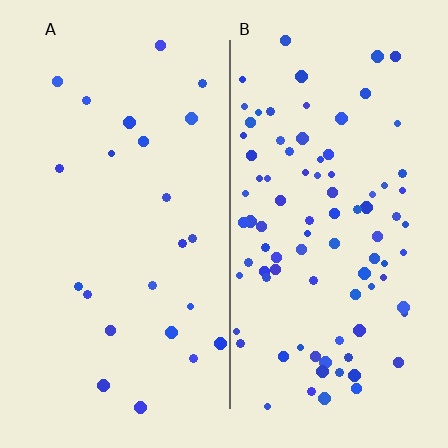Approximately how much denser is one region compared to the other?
Approximately 3.8× — region B over region A.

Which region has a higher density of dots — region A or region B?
B (the right).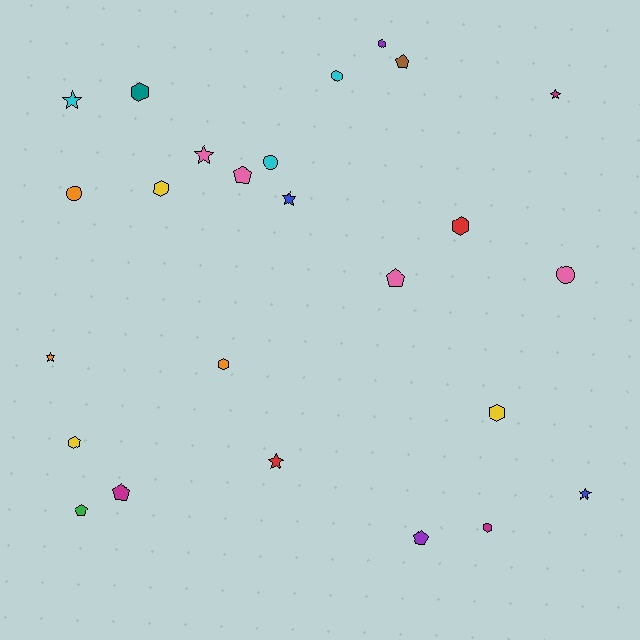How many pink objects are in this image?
There are 4 pink objects.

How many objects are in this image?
There are 25 objects.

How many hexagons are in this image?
There are 8 hexagons.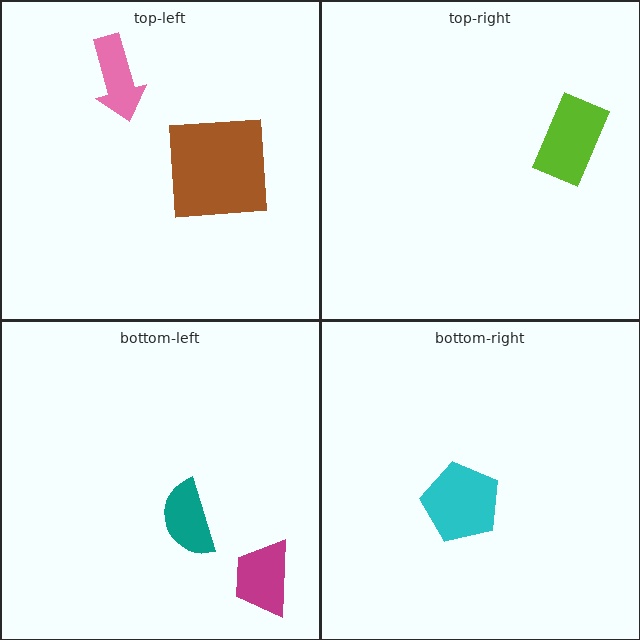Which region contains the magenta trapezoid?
The bottom-left region.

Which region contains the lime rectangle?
The top-right region.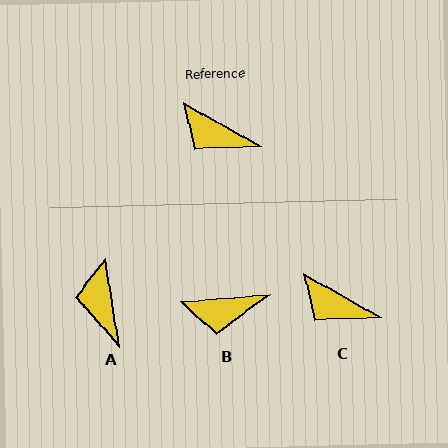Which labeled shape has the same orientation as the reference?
C.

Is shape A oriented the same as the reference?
No, it is off by about 51 degrees.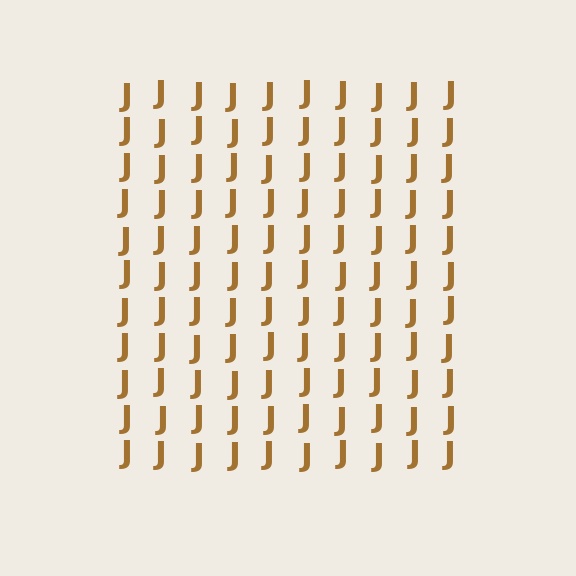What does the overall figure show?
The overall figure shows a square.